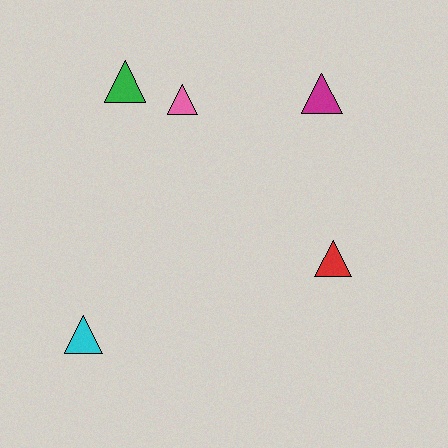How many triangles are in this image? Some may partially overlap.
There are 5 triangles.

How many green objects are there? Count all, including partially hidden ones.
There is 1 green object.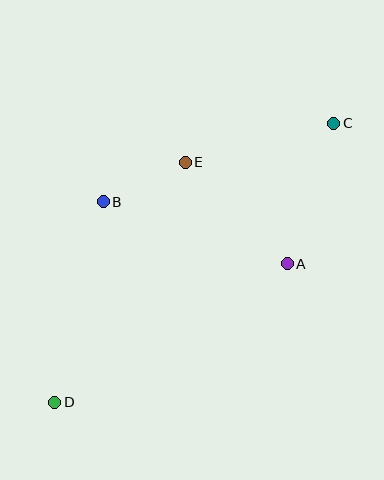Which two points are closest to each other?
Points B and E are closest to each other.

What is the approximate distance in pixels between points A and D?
The distance between A and D is approximately 271 pixels.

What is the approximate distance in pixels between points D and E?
The distance between D and E is approximately 273 pixels.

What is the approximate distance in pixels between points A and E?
The distance between A and E is approximately 144 pixels.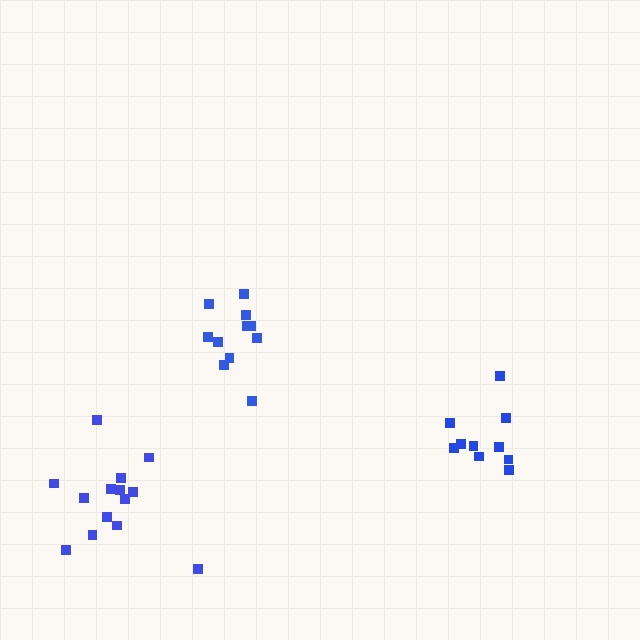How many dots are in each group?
Group 1: 14 dots, Group 2: 10 dots, Group 3: 11 dots (35 total).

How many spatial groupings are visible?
There are 3 spatial groupings.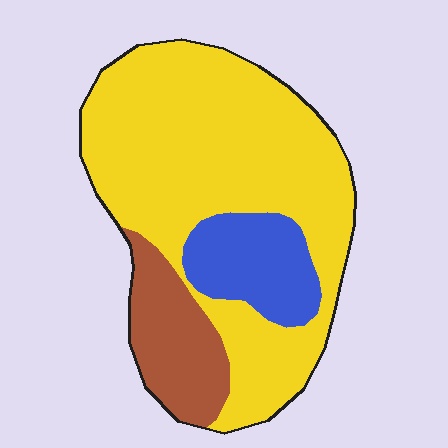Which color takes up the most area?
Yellow, at roughly 70%.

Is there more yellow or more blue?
Yellow.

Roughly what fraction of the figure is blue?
Blue covers about 15% of the figure.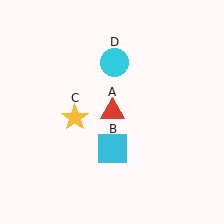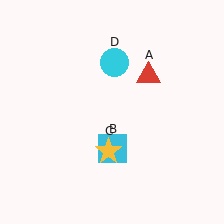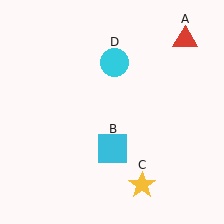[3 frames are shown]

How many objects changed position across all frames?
2 objects changed position: red triangle (object A), yellow star (object C).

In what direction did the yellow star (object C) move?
The yellow star (object C) moved down and to the right.